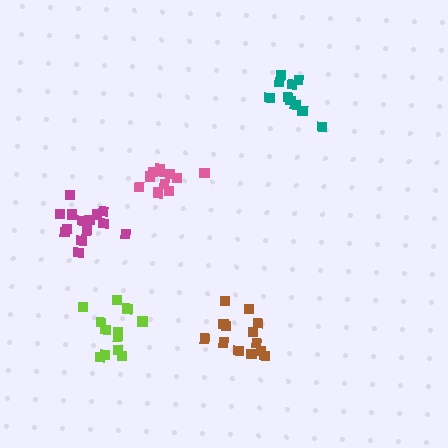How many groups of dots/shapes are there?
There are 5 groups.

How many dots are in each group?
Group 1: 13 dots, Group 2: 10 dots, Group 3: 11 dots, Group 4: 13 dots, Group 5: 14 dots (61 total).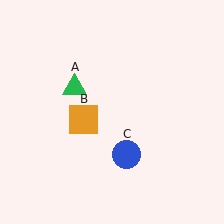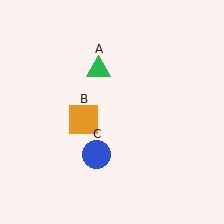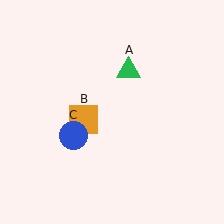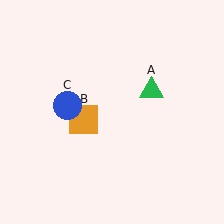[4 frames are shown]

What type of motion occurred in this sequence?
The green triangle (object A), blue circle (object C) rotated clockwise around the center of the scene.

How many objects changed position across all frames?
2 objects changed position: green triangle (object A), blue circle (object C).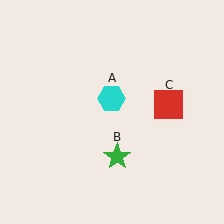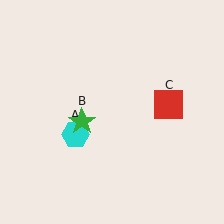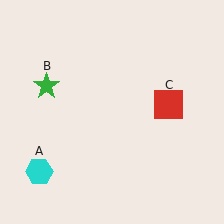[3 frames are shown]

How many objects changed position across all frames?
2 objects changed position: cyan hexagon (object A), green star (object B).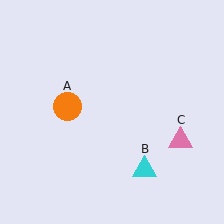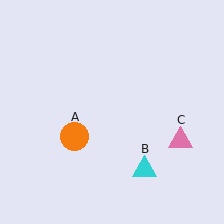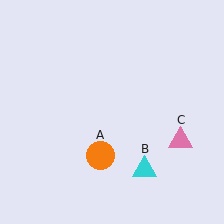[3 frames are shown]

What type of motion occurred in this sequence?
The orange circle (object A) rotated counterclockwise around the center of the scene.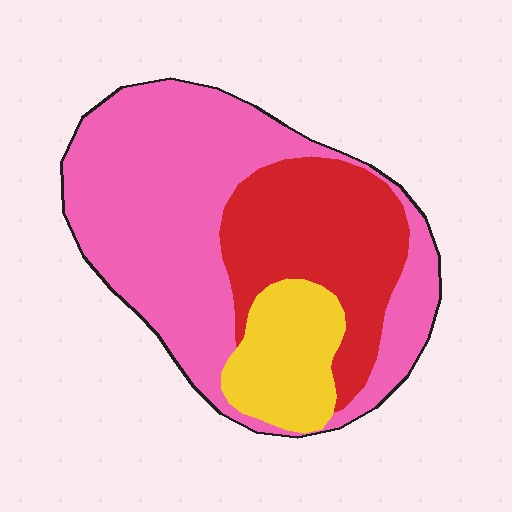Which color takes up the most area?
Pink, at roughly 55%.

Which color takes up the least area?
Yellow, at roughly 15%.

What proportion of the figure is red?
Red covers 28% of the figure.